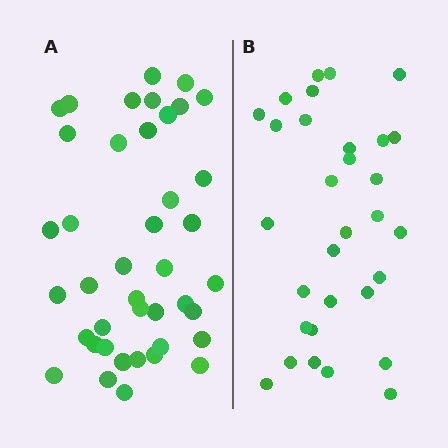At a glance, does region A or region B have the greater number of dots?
Region A (the left region) has more dots.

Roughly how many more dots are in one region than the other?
Region A has roughly 10 or so more dots than region B.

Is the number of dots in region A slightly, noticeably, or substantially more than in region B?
Region A has noticeably more, but not dramatically so. The ratio is roughly 1.3 to 1.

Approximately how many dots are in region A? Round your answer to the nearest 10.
About 40 dots. (The exact count is 41, which rounds to 40.)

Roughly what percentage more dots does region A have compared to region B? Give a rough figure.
About 30% more.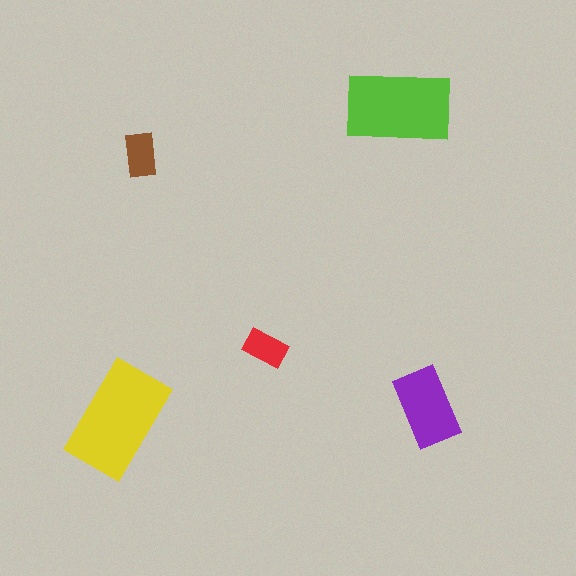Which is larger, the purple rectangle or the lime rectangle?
The lime one.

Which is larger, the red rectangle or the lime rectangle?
The lime one.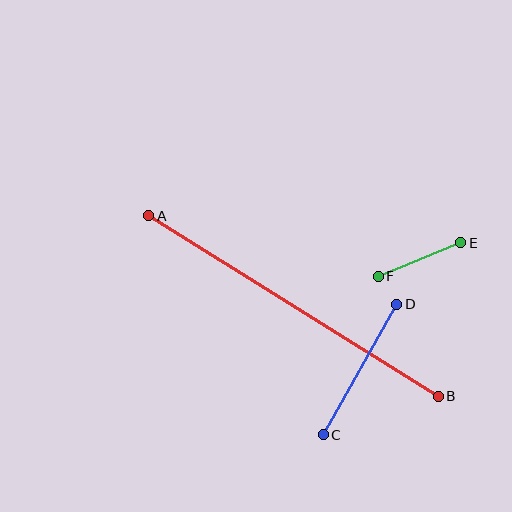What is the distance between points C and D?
The distance is approximately 150 pixels.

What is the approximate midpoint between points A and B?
The midpoint is at approximately (294, 306) pixels.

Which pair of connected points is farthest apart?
Points A and B are farthest apart.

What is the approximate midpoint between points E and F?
The midpoint is at approximately (419, 259) pixels.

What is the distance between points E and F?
The distance is approximately 89 pixels.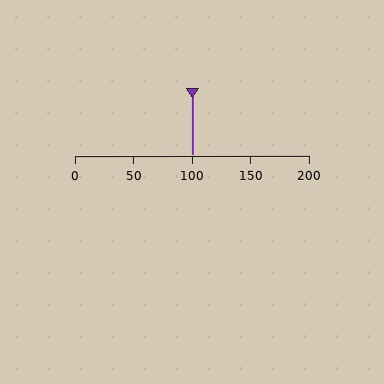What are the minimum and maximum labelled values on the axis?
The axis runs from 0 to 200.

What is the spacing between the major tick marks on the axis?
The major ticks are spaced 50 apart.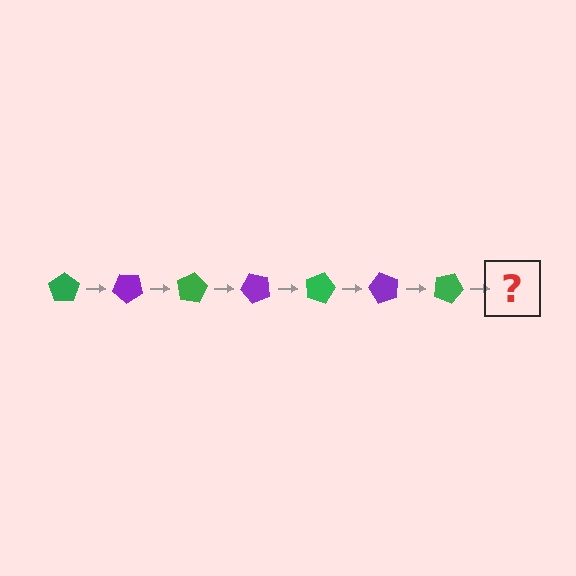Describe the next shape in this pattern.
It should be a purple pentagon, rotated 280 degrees from the start.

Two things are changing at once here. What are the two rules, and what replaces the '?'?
The two rules are that it rotates 40 degrees each step and the color cycles through green and purple. The '?' should be a purple pentagon, rotated 280 degrees from the start.